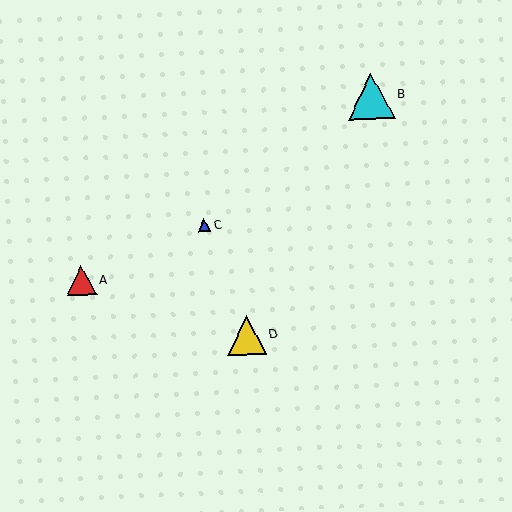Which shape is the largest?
The cyan triangle (labeled B) is the largest.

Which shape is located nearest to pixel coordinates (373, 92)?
The cyan triangle (labeled B) at (371, 96) is nearest to that location.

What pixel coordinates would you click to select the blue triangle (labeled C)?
Click at (204, 226) to select the blue triangle C.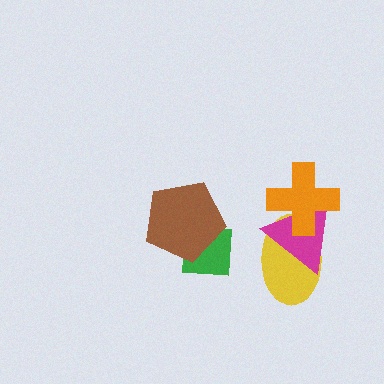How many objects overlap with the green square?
1 object overlaps with the green square.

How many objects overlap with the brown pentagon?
1 object overlaps with the brown pentagon.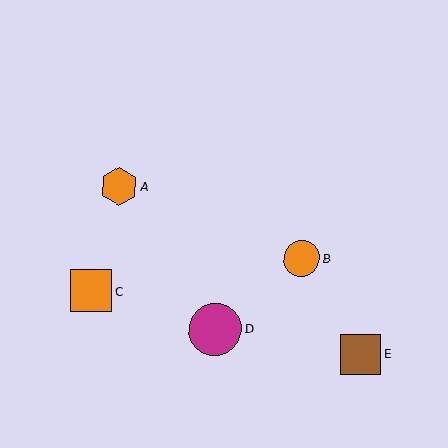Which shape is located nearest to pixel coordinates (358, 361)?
The brown square (labeled E) at (361, 354) is nearest to that location.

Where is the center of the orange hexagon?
The center of the orange hexagon is at (119, 186).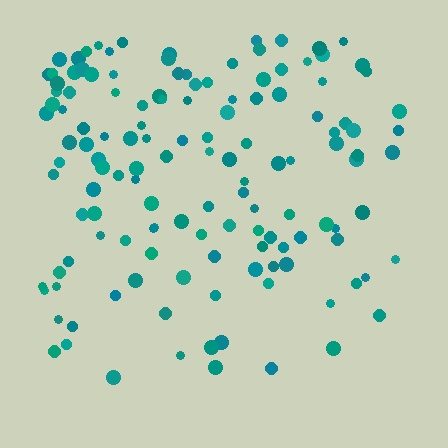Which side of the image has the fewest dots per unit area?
The bottom.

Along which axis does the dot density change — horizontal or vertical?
Vertical.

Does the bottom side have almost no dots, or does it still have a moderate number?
Still a moderate number, just noticeably fewer than the top.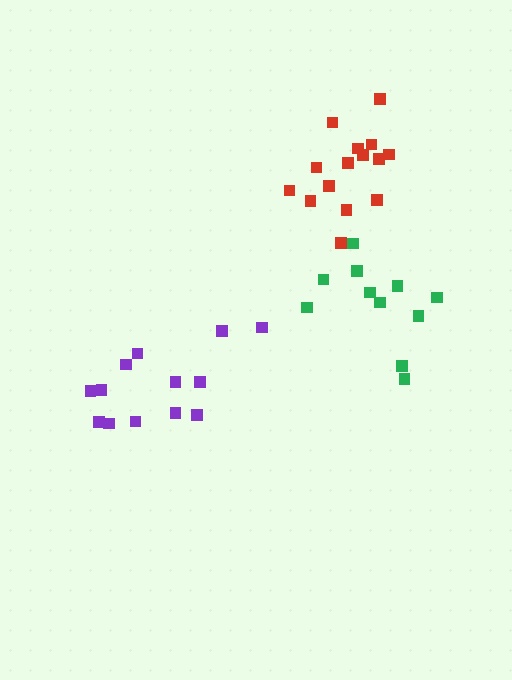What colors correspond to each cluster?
The clusters are colored: green, purple, red.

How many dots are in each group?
Group 1: 11 dots, Group 2: 13 dots, Group 3: 15 dots (39 total).